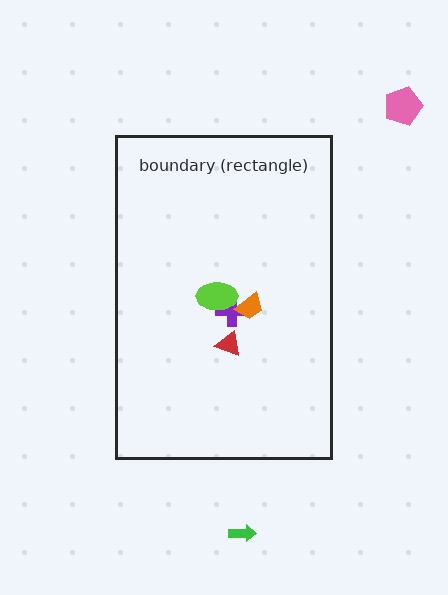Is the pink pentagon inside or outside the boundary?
Outside.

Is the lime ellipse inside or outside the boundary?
Inside.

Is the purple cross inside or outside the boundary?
Inside.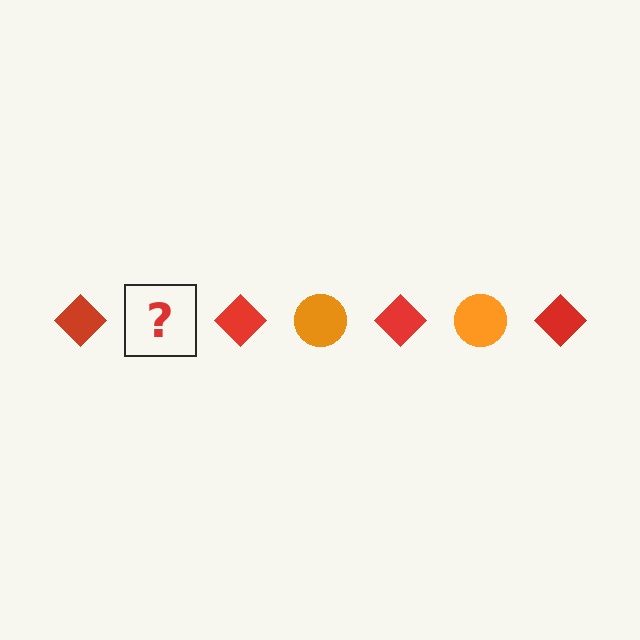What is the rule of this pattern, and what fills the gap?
The rule is that the pattern alternates between red diamond and orange circle. The gap should be filled with an orange circle.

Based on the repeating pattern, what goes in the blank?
The blank should be an orange circle.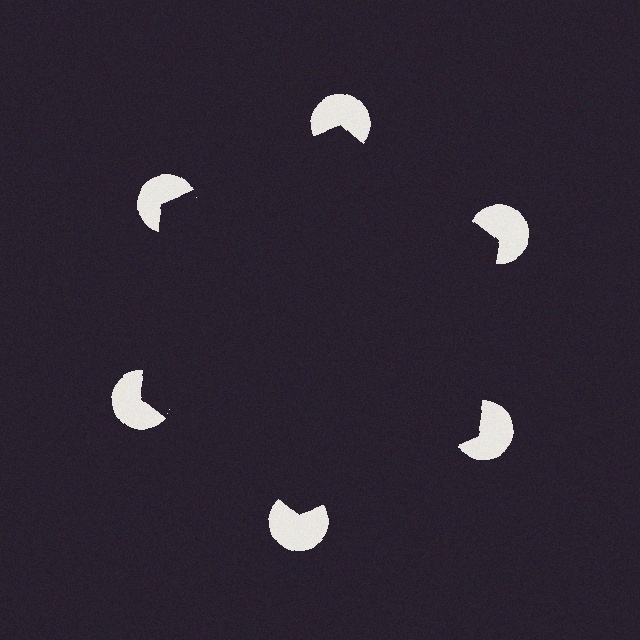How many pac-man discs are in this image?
There are 6 — one at each vertex of the illusory hexagon.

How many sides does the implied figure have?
6 sides.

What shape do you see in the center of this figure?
An illusory hexagon — its edges are inferred from the aligned wedge cuts in the pac-man discs, not physically drawn.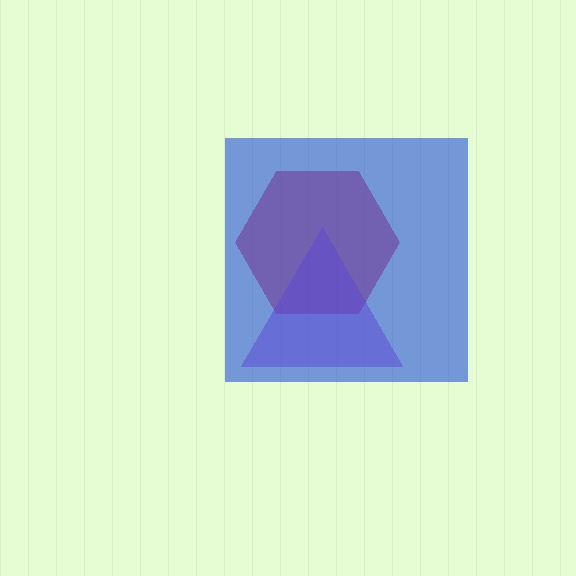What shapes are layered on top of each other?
The layered shapes are: a red hexagon, a purple triangle, a blue square.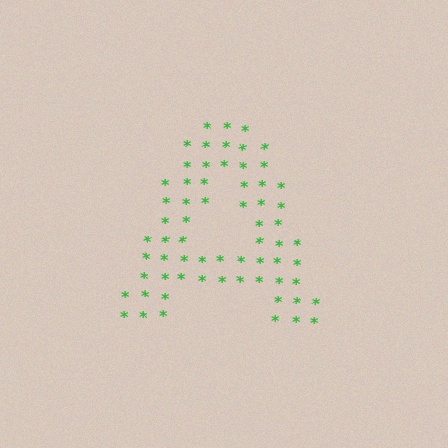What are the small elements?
The small elements are asterisks.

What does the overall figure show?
The overall figure shows the letter A.